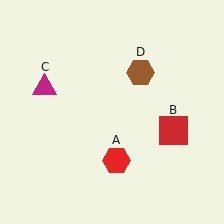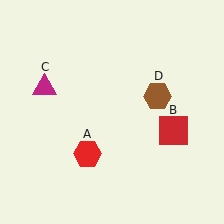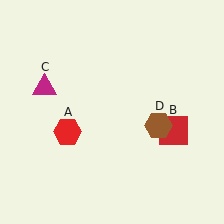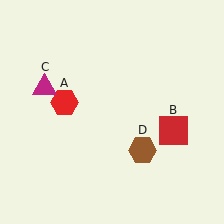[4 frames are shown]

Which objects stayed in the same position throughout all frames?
Red square (object B) and magenta triangle (object C) remained stationary.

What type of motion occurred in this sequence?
The red hexagon (object A), brown hexagon (object D) rotated clockwise around the center of the scene.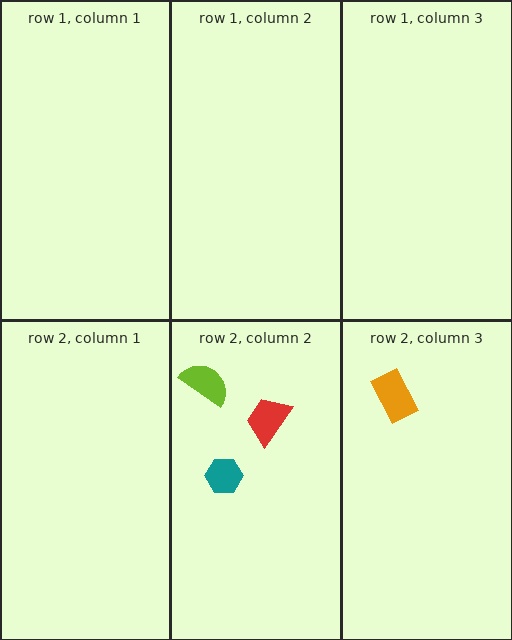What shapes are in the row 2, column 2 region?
The lime semicircle, the teal hexagon, the red trapezoid.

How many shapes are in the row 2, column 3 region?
1.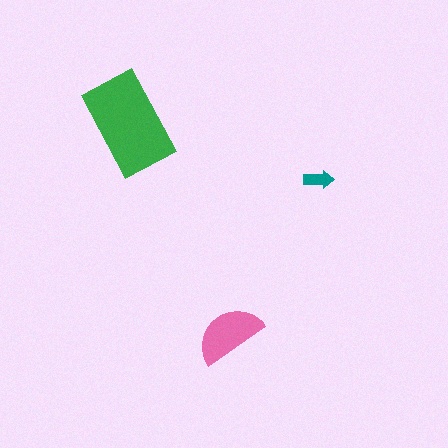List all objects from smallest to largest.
The teal arrow, the pink semicircle, the green rectangle.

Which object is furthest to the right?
The teal arrow is rightmost.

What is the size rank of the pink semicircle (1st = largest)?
2nd.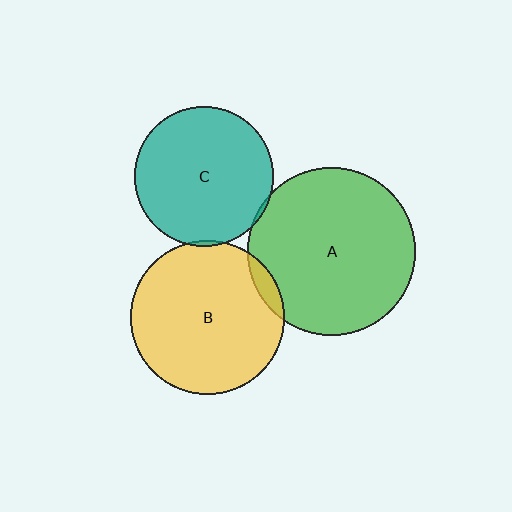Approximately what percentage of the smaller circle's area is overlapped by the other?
Approximately 5%.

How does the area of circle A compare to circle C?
Approximately 1.4 times.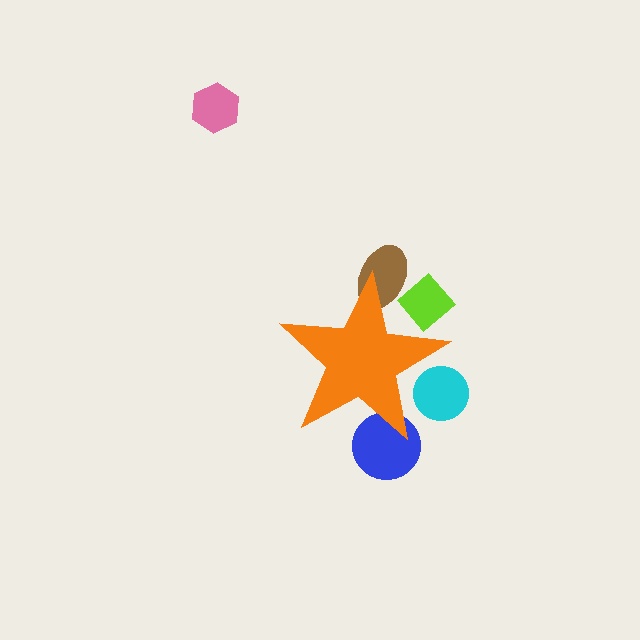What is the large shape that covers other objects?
An orange star.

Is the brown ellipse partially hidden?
Yes, the brown ellipse is partially hidden behind the orange star.